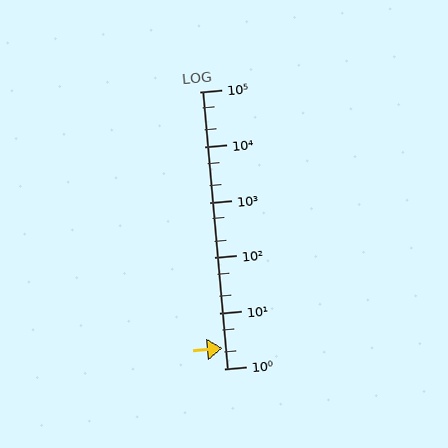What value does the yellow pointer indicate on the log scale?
The pointer indicates approximately 2.3.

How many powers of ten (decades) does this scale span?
The scale spans 5 decades, from 1 to 100000.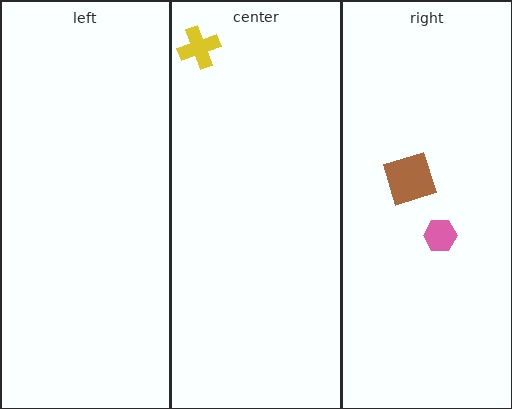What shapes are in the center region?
The yellow cross.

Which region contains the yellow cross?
The center region.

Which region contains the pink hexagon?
The right region.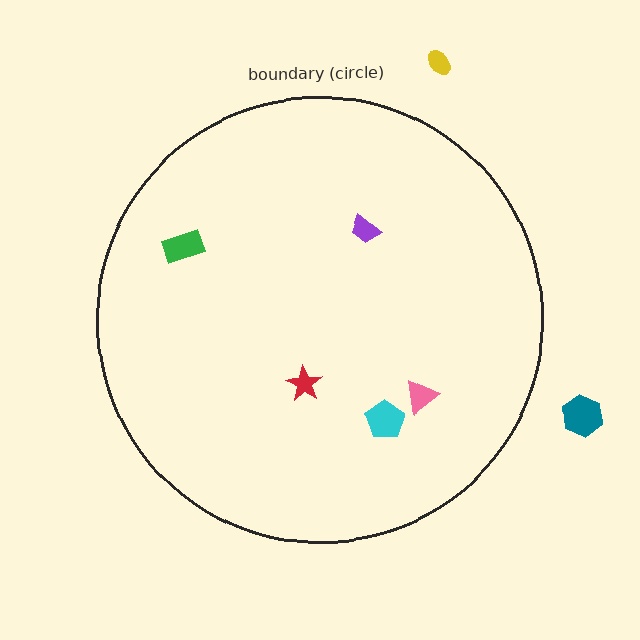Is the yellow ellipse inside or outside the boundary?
Outside.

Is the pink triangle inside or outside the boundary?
Inside.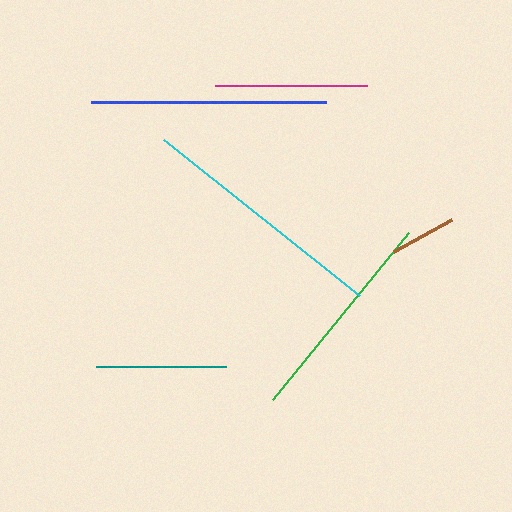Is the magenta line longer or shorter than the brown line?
The magenta line is longer than the brown line.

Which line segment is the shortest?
The brown line is the shortest at approximately 67 pixels.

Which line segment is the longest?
The cyan line is the longest at approximately 251 pixels.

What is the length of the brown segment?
The brown segment is approximately 67 pixels long.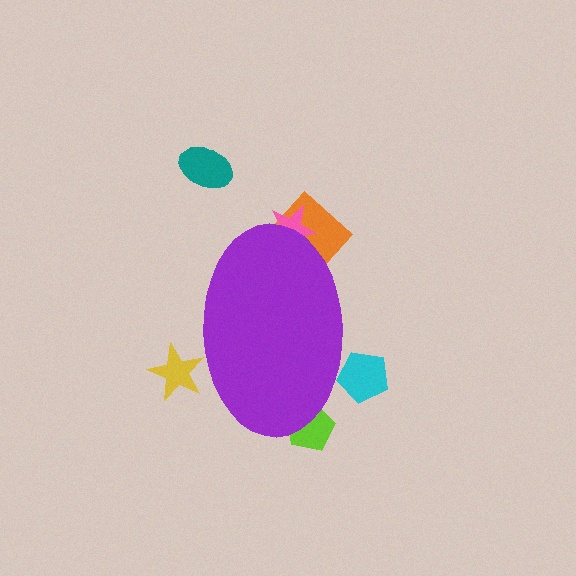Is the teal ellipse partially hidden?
No, the teal ellipse is fully visible.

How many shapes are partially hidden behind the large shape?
5 shapes are partially hidden.